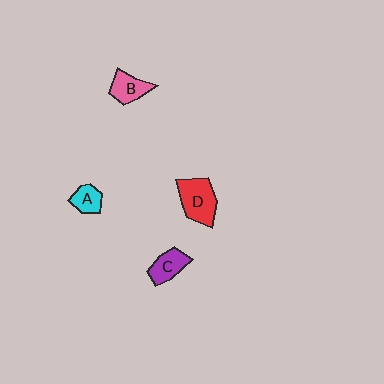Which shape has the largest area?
Shape D (red).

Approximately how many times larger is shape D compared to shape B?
Approximately 1.5 times.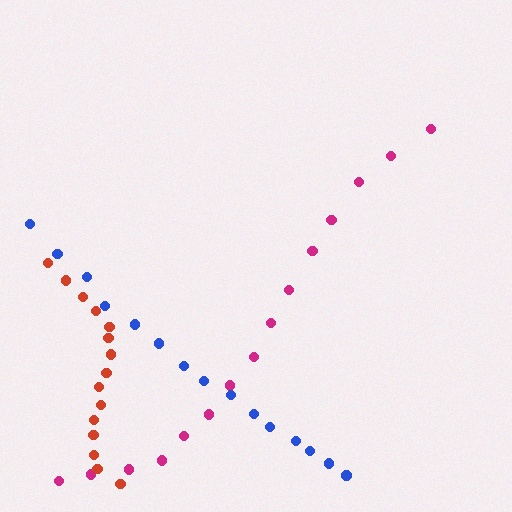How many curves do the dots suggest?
There are 3 distinct paths.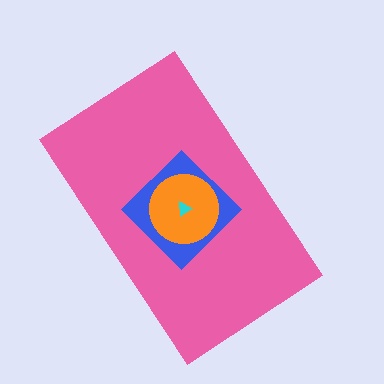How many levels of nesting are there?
4.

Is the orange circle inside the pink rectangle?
Yes.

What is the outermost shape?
The pink rectangle.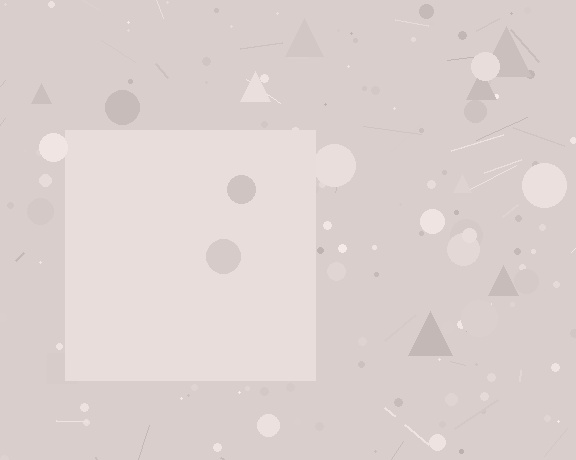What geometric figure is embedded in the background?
A square is embedded in the background.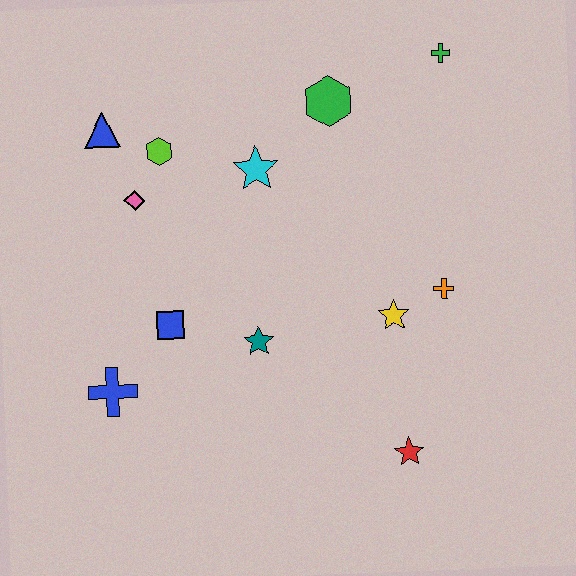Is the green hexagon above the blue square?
Yes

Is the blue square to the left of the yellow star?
Yes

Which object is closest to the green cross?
The green hexagon is closest to the green cross.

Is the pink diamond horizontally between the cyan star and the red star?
No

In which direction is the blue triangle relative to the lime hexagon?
The blue triangle is to the left of the lime hexagon.